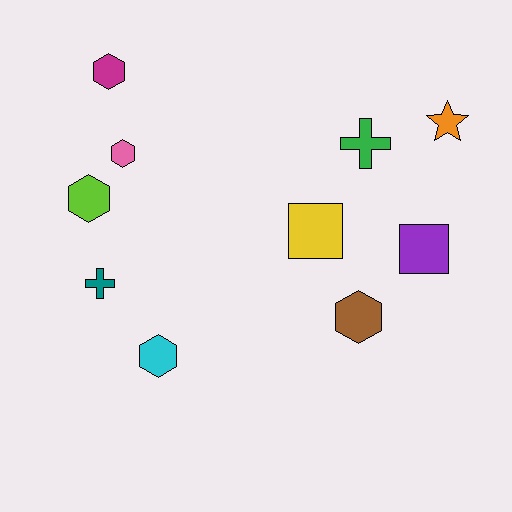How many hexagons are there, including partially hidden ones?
There are 5 hexagons.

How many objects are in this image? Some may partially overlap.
There are 10 objects.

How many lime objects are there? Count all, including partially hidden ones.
There is 1 lime object.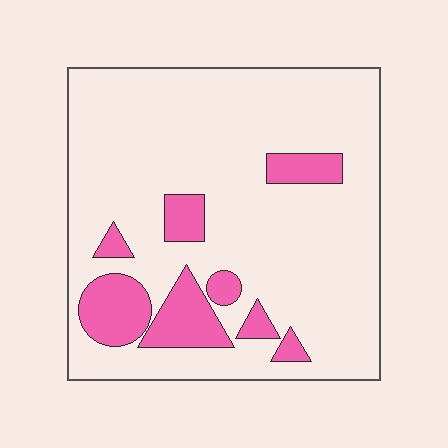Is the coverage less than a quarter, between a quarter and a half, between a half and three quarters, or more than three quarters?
Less than a quarter.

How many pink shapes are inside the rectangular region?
8.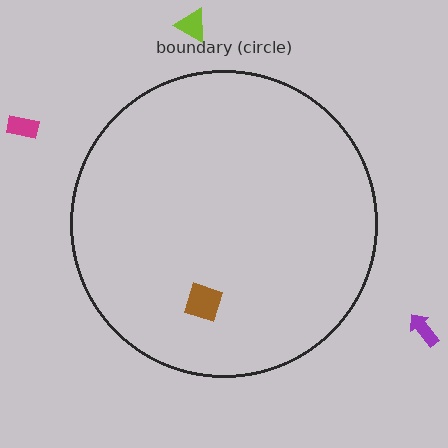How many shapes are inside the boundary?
1 inside, 3 outside.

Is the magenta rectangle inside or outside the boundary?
Outside.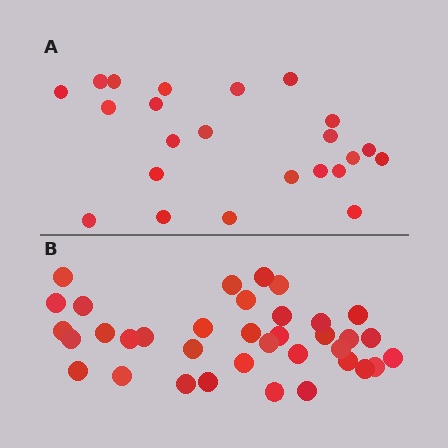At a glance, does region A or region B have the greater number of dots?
Region B (the bottom region) has more dots.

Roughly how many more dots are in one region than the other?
Region B has approximately 15 more dots than region A.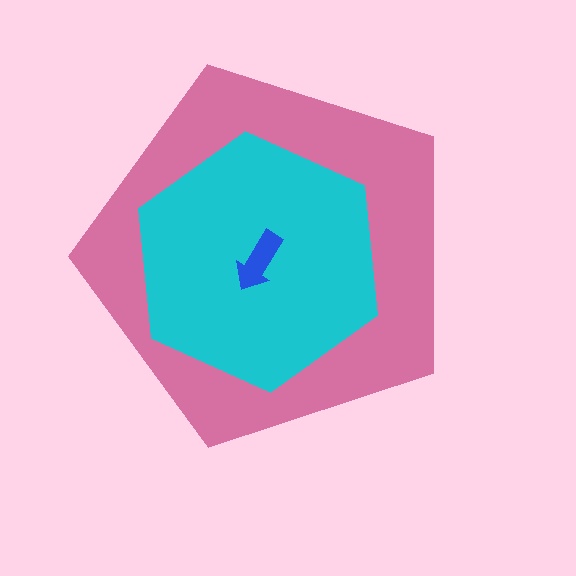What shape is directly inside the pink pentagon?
The cyan hexagon.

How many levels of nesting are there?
3.